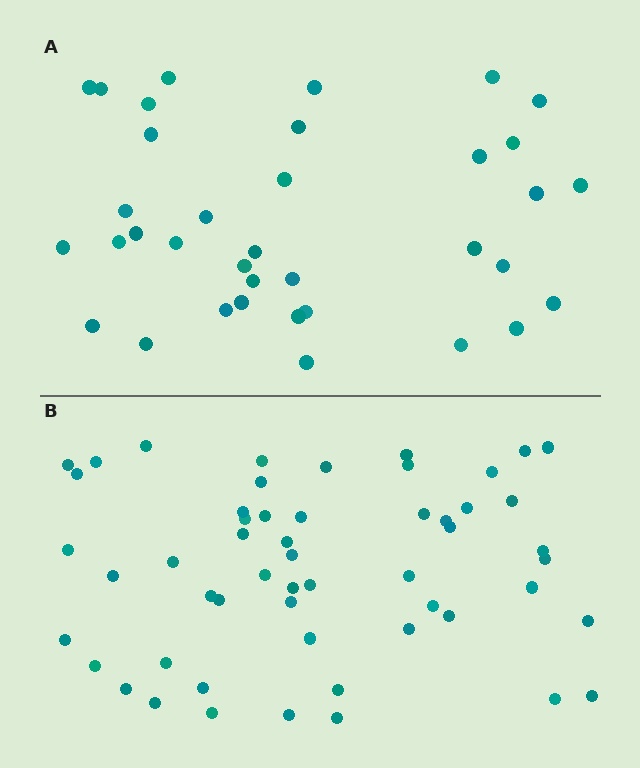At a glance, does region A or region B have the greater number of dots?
Region B (the bottom region) has more dots.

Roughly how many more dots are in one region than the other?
Region B has approximately 20 more dots than region A.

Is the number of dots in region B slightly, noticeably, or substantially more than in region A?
Region B has substantially more. The ratio is roughly 1.5 to 1.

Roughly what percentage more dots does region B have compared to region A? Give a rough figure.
About 50% more.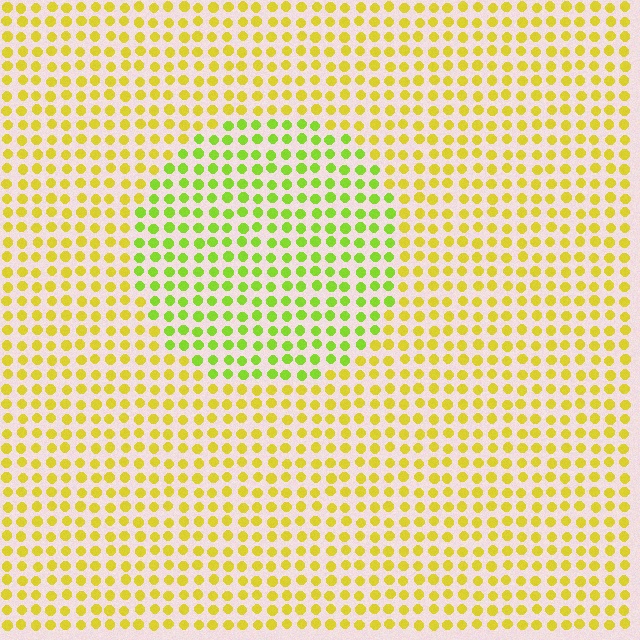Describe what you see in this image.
The image is filled with small yellow elements in a uniform arrangement. A circle-shaped region is visible where the elements are tinted to a slightly different hue, forming a subtle color boundary.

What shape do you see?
I see a circle.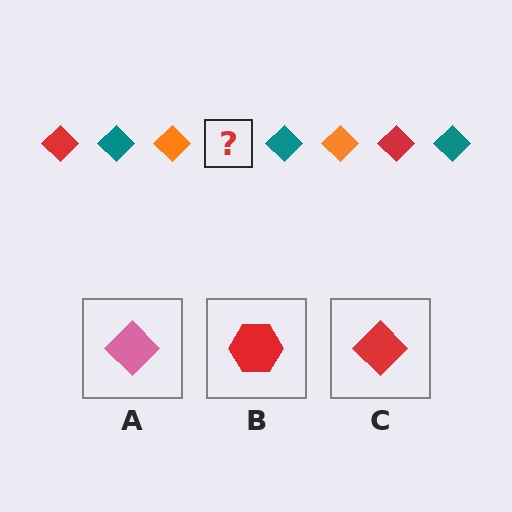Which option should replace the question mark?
Option C.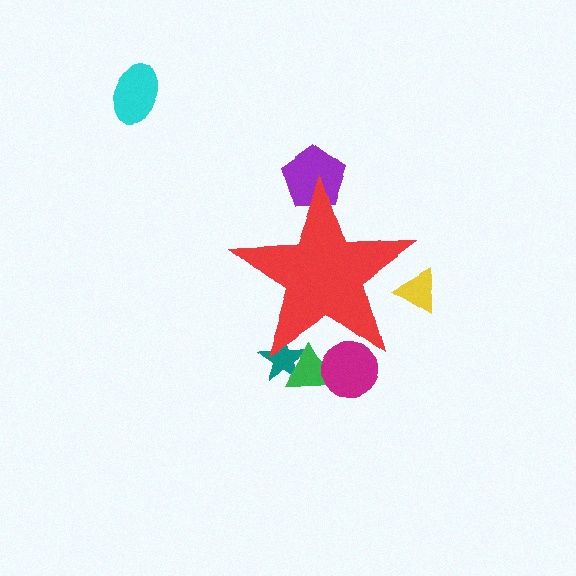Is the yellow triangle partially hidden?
Yes, the yellow triangle is partially hidden behind the red star.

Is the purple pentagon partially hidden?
Yes, the purple pentagon is partially hidden behind the red star.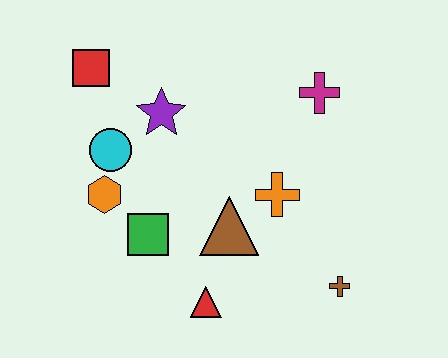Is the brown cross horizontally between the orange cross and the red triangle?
No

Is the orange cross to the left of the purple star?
No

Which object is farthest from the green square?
The magenta cross is farthest from the green square.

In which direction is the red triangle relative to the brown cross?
The red triangle is to the left of the brown cross.